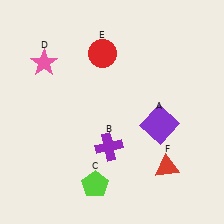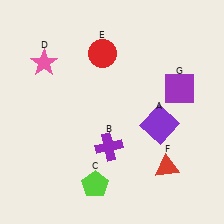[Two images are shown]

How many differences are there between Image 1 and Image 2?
There is 1 difference between the two images.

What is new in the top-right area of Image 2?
A purple square (G) was added in the top-right area of Image 2.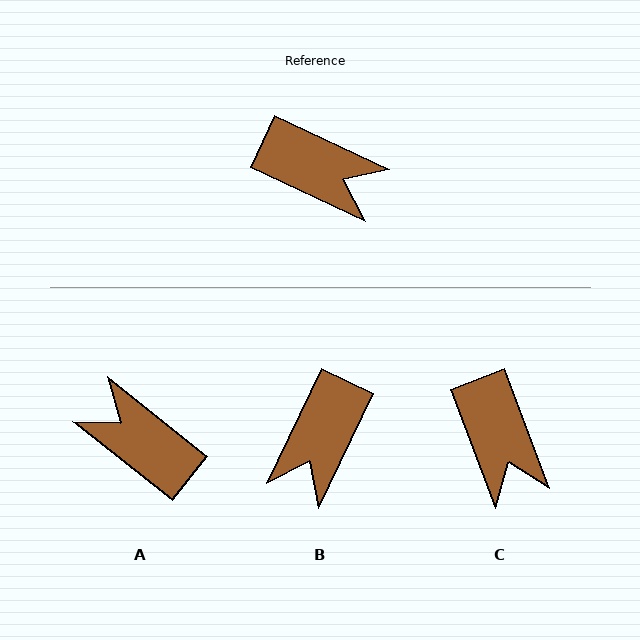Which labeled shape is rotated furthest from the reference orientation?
A, about 167 degrees away.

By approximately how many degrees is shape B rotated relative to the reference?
Approximately 90 degrees clockwise.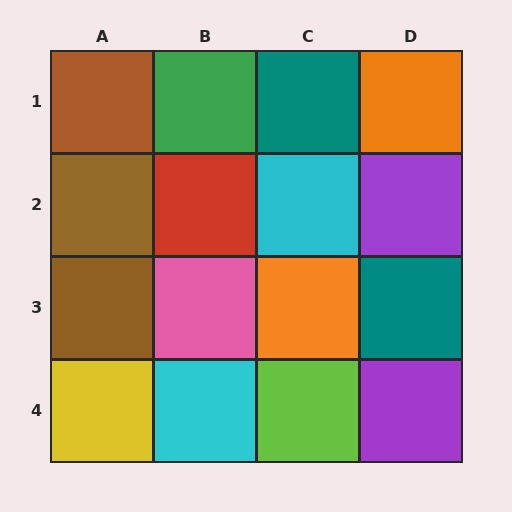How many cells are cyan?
2 cells are cyan.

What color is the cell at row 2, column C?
Cyan.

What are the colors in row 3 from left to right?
Brown, pink, orange, teal.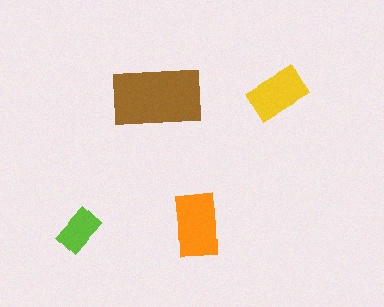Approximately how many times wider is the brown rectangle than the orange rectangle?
About 1.5 times wider.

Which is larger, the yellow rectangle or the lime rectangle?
The yellow one.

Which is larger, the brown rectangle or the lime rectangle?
The brown one.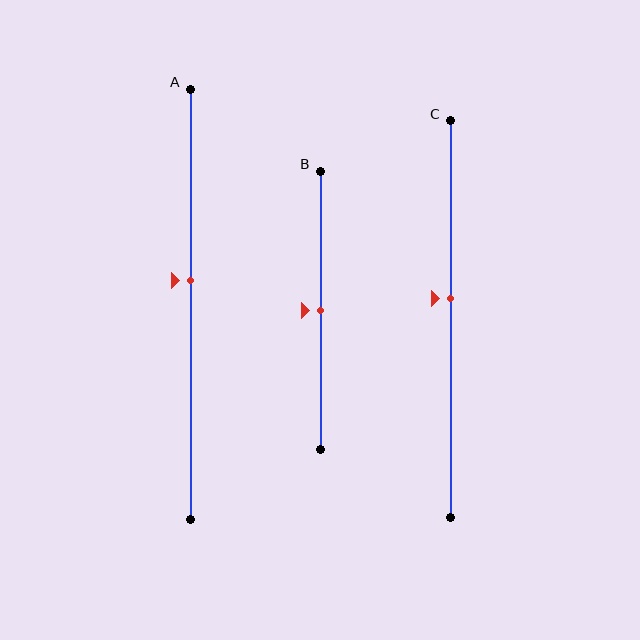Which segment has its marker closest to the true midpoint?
Segment B has its marker closest to the true midpoint.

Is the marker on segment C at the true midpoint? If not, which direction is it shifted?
No, the marker on segment C is shifted upward by about 5% of the segment length.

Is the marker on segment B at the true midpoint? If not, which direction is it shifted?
Yes, the marker on segment B is at the true midpoint.